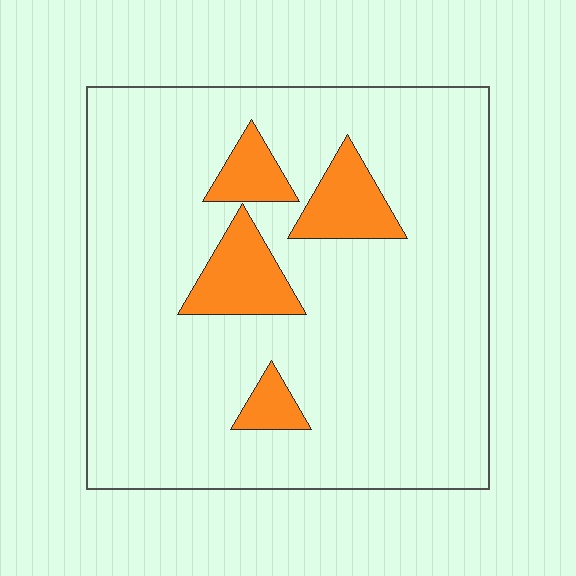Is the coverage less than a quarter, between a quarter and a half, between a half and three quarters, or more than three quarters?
Less than a quarter.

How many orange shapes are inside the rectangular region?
4.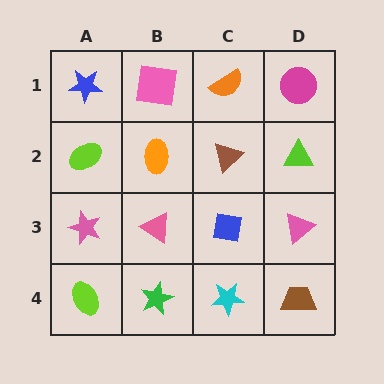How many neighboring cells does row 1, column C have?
3.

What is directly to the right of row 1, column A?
A pink square.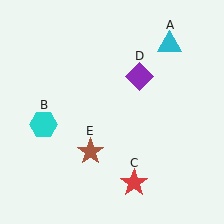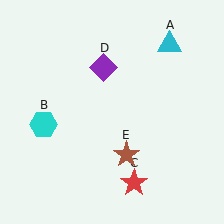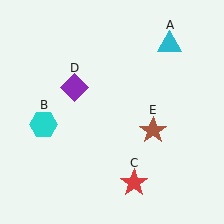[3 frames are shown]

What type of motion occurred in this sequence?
The purple diamond (object D), brown star (object E) rotated counterclockwise around the center of the scene.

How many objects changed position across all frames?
2 objects changed position: purple diamond (object D), brown star (object E).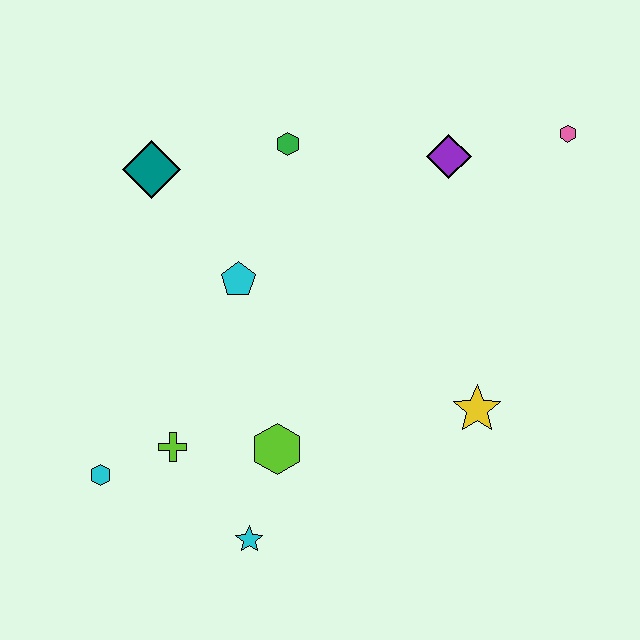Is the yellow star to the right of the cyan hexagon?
Yes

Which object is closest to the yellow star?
The lime hexagon is closest to the yellow star.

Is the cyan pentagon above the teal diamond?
No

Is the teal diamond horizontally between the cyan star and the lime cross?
No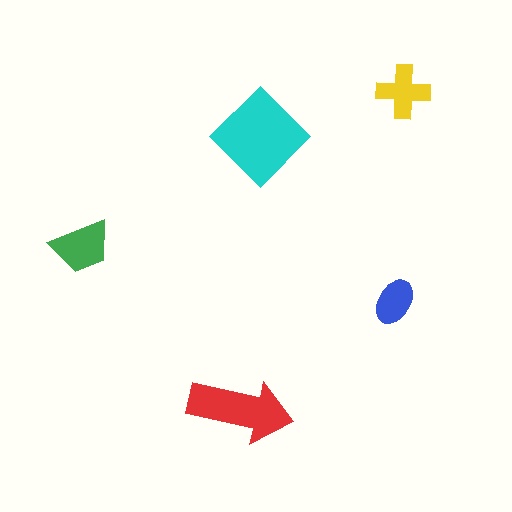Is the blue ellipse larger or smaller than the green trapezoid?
Smaller.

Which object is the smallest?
The blue ellipse.